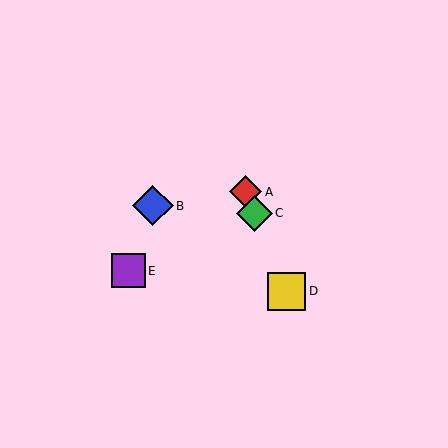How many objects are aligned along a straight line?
3 objects (A, C, D) are aligned along a straight line.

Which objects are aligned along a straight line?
Objects A, C, D are aligned along a straight line.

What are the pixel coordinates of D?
Object D is at (287, 291).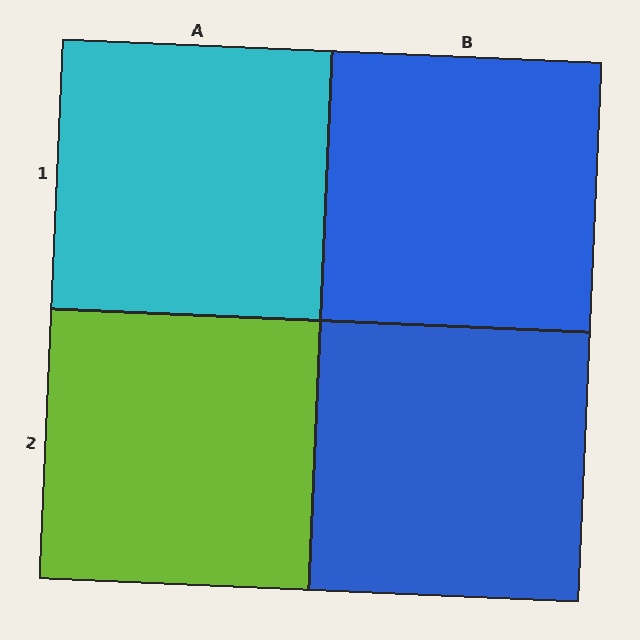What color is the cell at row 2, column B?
Blue.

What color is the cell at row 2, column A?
Lime.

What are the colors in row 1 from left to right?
Cyan, blue.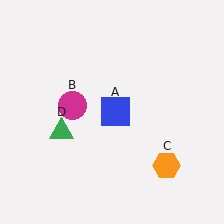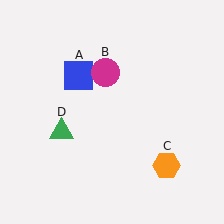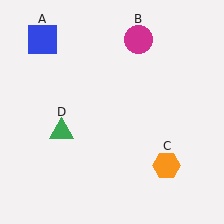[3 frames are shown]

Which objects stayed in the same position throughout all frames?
Orange hexagon (object C) and green triangle (object D) remained stationary.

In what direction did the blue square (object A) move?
The blue square (object A) moved up and to the left.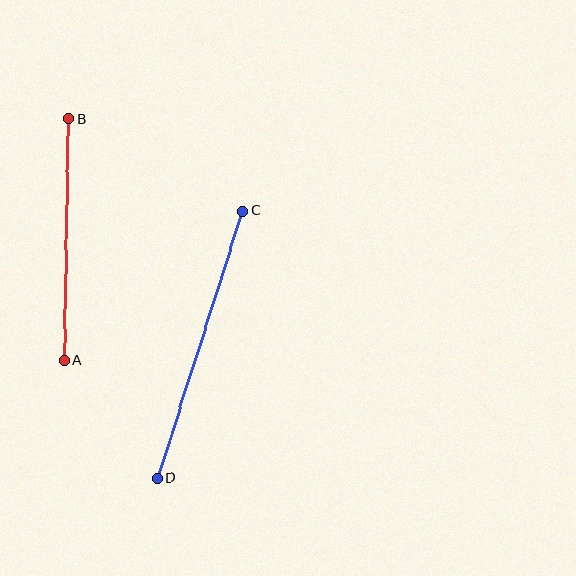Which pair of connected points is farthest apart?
Points C and D are farthest apart.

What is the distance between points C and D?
The distance is approximately 280 pixels.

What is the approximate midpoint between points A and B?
The midpoint is at approximately (66, 239) pixels.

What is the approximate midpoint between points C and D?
The midpoint is at approximately (200, 344) pixels.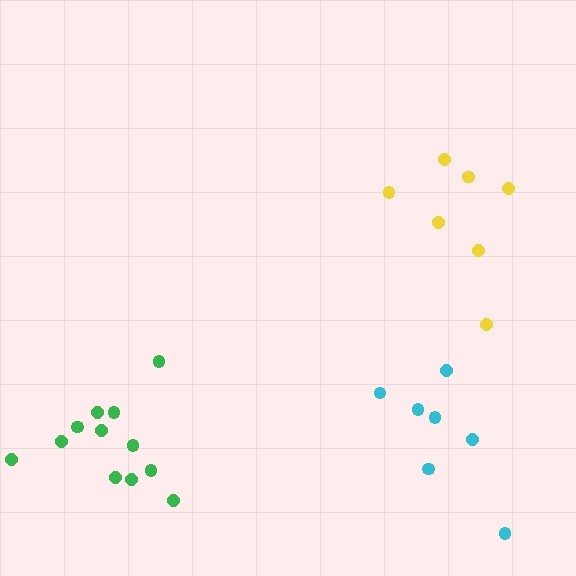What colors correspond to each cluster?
The clusters are colored: cyan, green, yellow.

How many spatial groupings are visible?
There are 3 spatial groupings.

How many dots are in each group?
Group 1: 7 dots, Group 2: 12 dots, Group 3: 7 dots (26 total).